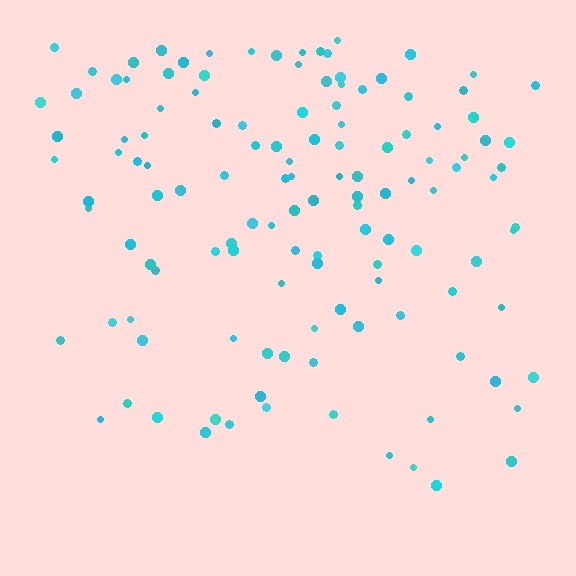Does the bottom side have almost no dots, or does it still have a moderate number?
Still a moderate number, just noticeably fewer than the top.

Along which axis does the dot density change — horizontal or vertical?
Vertical.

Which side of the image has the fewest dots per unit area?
The bottom.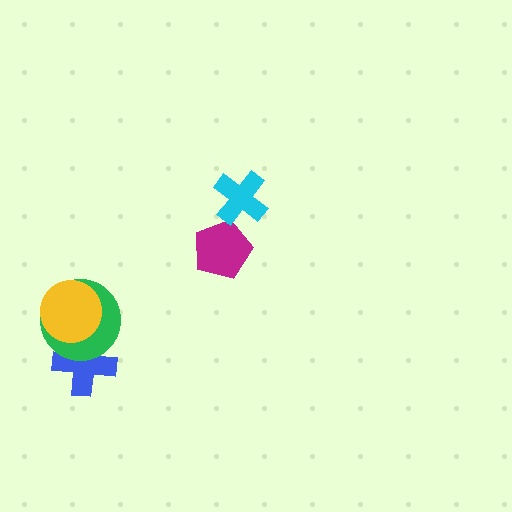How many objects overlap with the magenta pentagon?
0 objects overlap with the magenta pentagon.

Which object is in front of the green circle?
The yellow circle is in front of the green circle.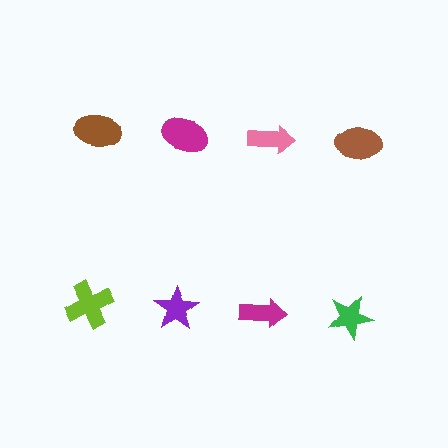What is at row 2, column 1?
A lime cross.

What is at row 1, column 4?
A brown ellipse.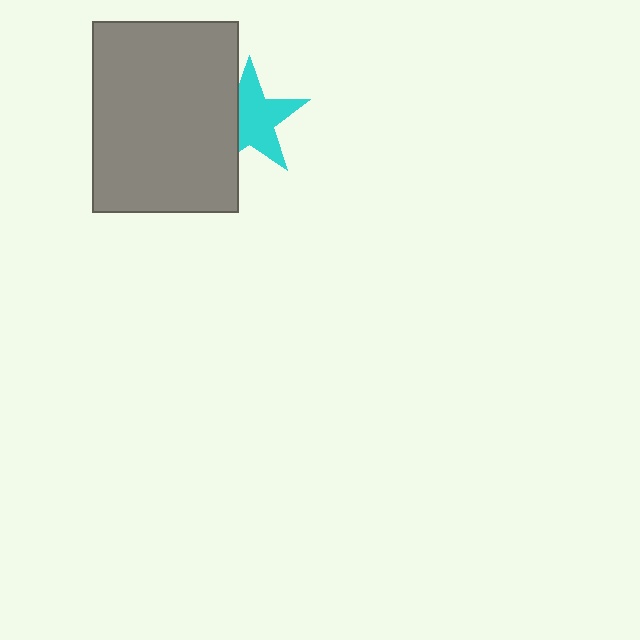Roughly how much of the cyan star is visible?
Most of it is visible (roughly 66%).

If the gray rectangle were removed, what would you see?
You would see the complete cyan star.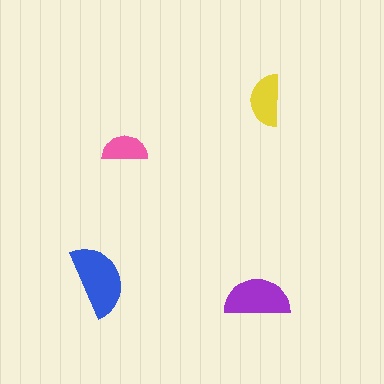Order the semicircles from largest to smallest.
the blue one, the purple one, the yellow one, the pink one.